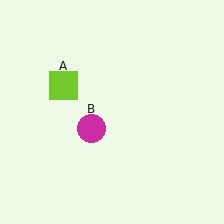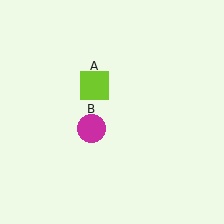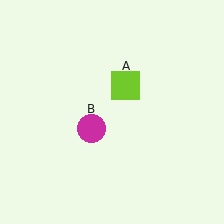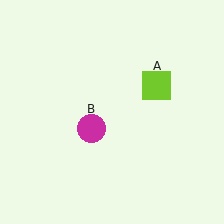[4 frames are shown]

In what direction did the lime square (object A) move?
The lime square (object A) moved right.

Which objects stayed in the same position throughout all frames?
Magenta circle (object B) remained stationary.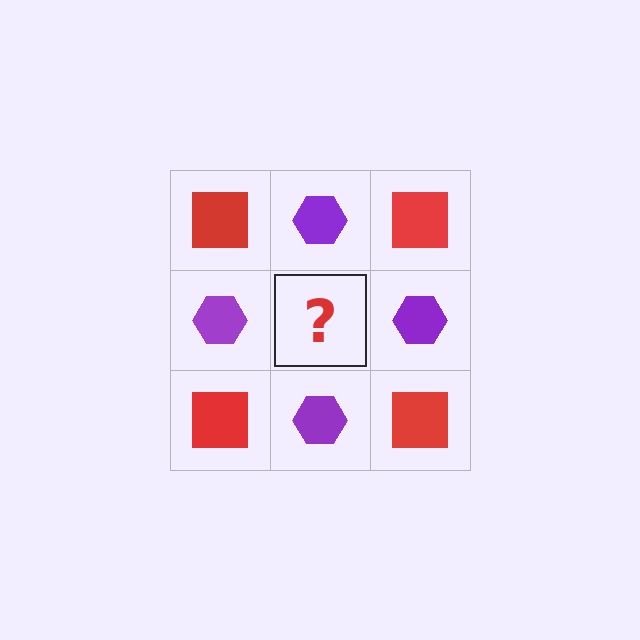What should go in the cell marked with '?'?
The missing cell should contain a red square.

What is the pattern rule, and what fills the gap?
The rule is that it alternates red square and purple hexagon in a checkerboard pattern. The gap should be filled with a red square.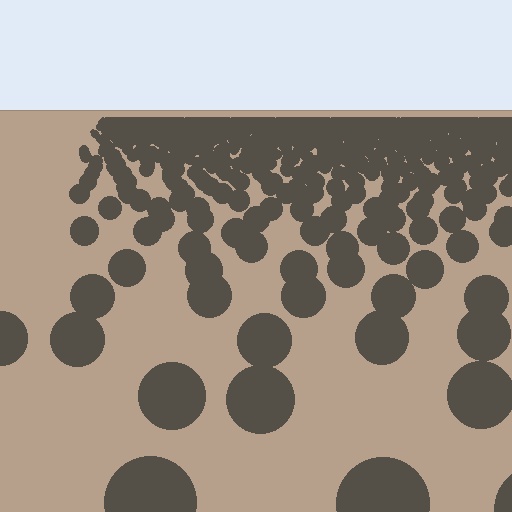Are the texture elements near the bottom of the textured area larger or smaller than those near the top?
Larger. Near the bottom, elements are closer to the viewer and appear at a bigger on-screen size.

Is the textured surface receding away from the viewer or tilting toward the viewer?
The surface is receding away from the viewer. Texture elements get smaller and denser toward the top.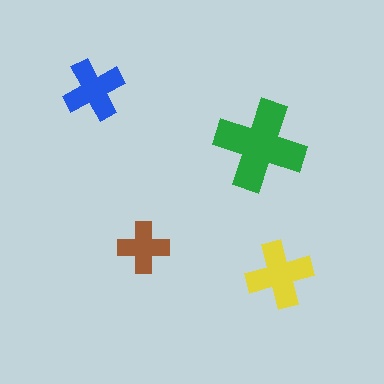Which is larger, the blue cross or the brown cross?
The blue one.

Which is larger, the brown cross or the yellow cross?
The yellow one.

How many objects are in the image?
There are 4 objects in the image.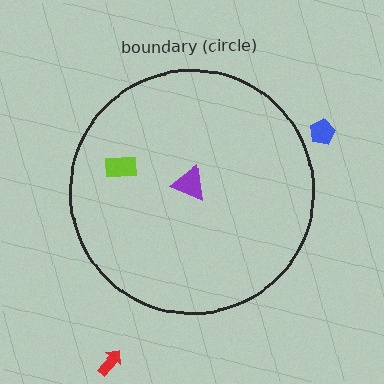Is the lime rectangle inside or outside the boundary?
Inside.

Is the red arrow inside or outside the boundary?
Outside.